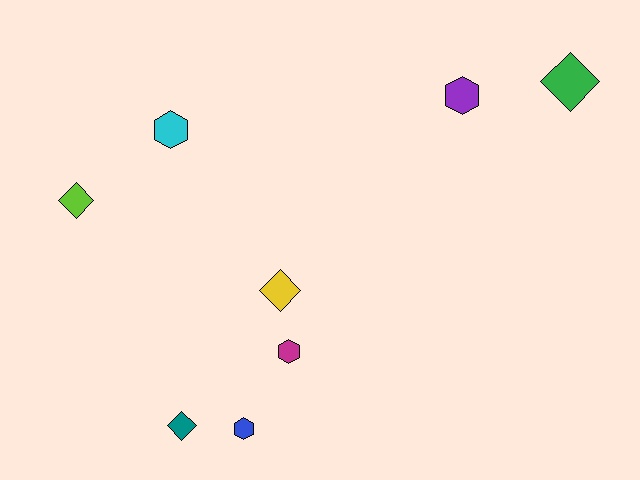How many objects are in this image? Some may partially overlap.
There are 8 objects.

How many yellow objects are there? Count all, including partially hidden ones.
There is 1 yellow object.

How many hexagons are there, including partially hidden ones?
There are 4 hexagons.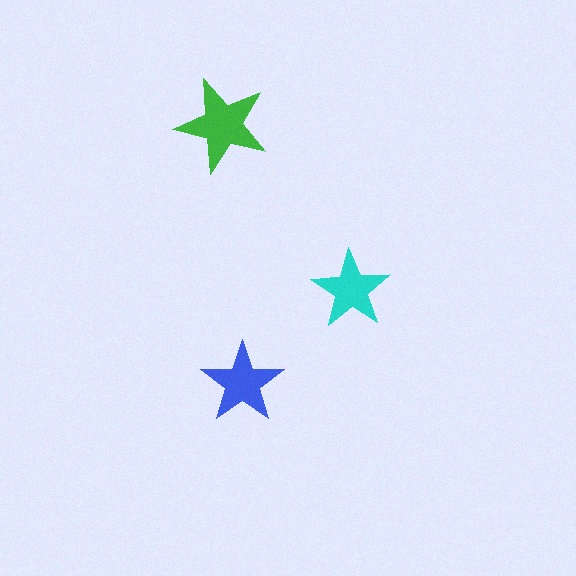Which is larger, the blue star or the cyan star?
The blue one.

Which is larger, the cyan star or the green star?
The green one.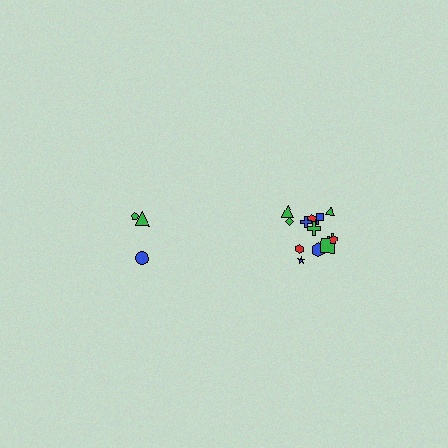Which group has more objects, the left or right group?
The right group.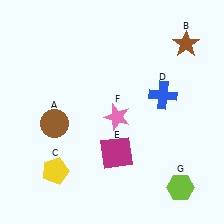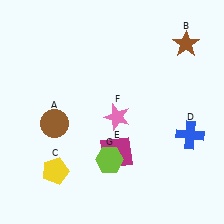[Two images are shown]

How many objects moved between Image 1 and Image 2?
2 objects moved between the two images.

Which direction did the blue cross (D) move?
The blue cross (D) moved down.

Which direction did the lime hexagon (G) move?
The lime hexagon (G) moved left.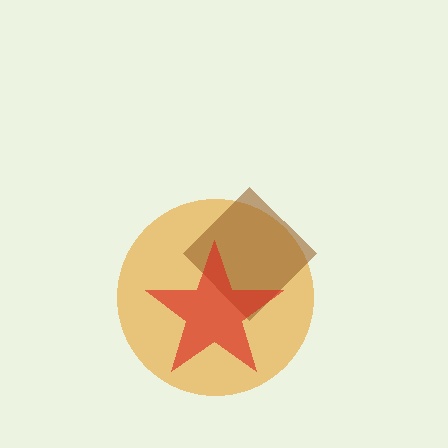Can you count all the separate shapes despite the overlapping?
Yes, there are 3 separate shapes.